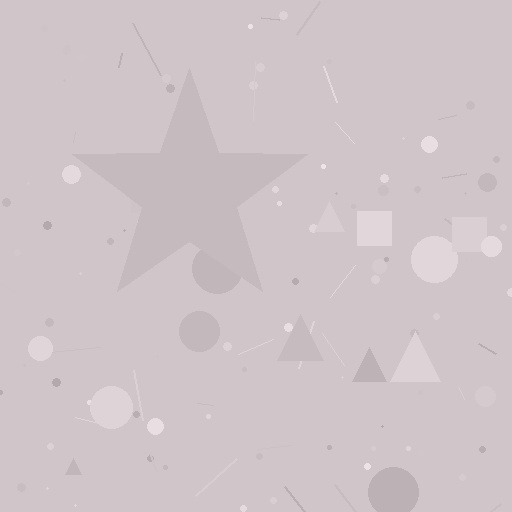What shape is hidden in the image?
A star is hidden in the image.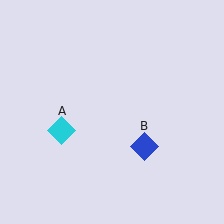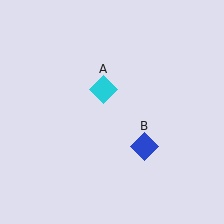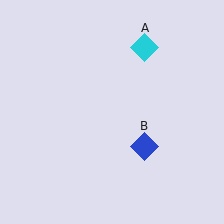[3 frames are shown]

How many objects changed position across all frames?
1 object changed position: cyan diamond (object A).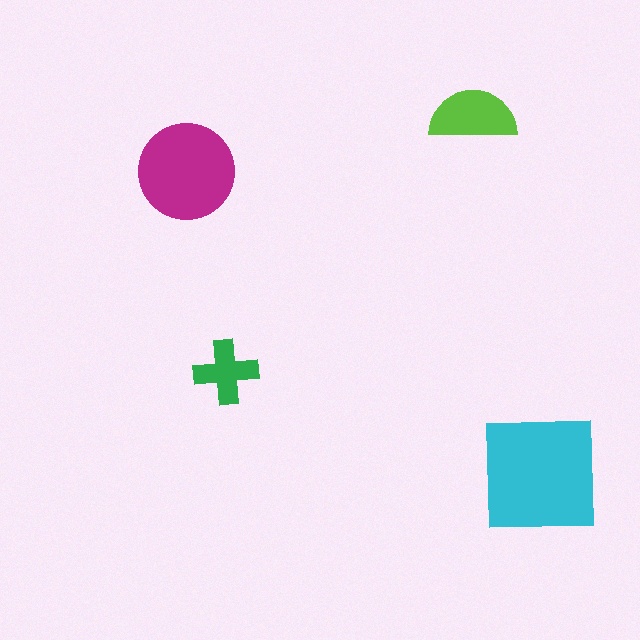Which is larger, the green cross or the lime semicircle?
The lime semicircle.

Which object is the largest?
The cyan square.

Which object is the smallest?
The green cross.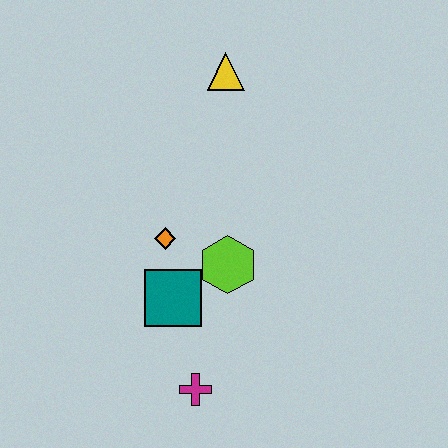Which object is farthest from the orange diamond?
The yellow triangle is farthest from the orange diamond.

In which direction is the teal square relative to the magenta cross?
The teal square is above the magenta cross.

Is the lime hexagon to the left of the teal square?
No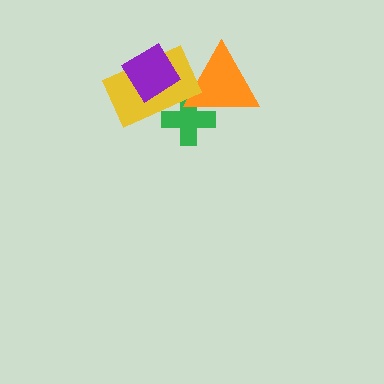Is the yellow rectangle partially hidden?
Yes, it is partially covered by another shape.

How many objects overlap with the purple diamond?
1 object overlaps with the purple diamond.